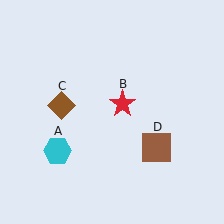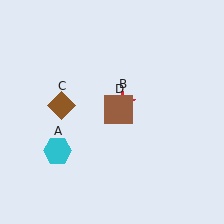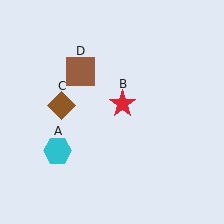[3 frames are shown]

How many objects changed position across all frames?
1 object changed position: brown square (object D).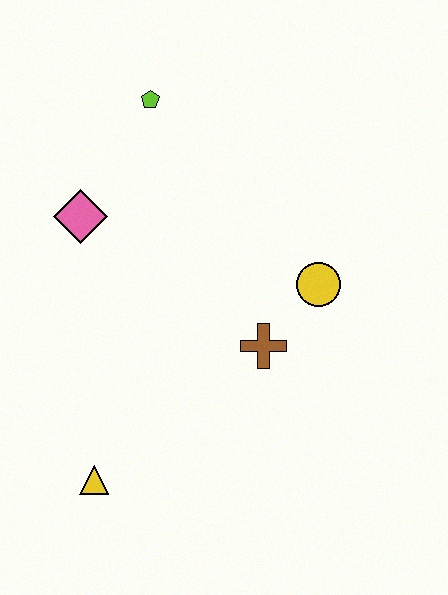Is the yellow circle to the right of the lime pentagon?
Yes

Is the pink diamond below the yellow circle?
No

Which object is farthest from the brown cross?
The lime pentagon is farthest from the brown cross.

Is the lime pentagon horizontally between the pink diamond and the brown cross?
Yes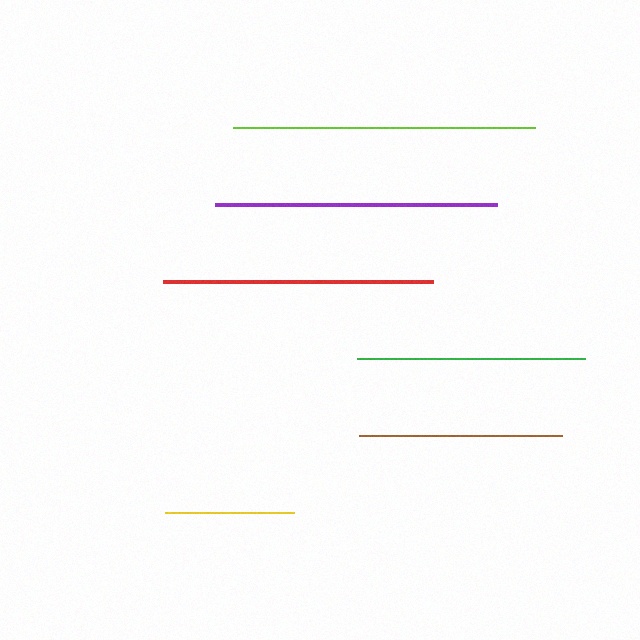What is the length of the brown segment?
The brown segment is approximately 203 pixels long.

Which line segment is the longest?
The lime line is the longest at approximately 302 pixels.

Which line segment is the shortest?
The yellow line is the shortest at approximately 128 pixels.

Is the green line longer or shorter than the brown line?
The green line is longer than the brown line.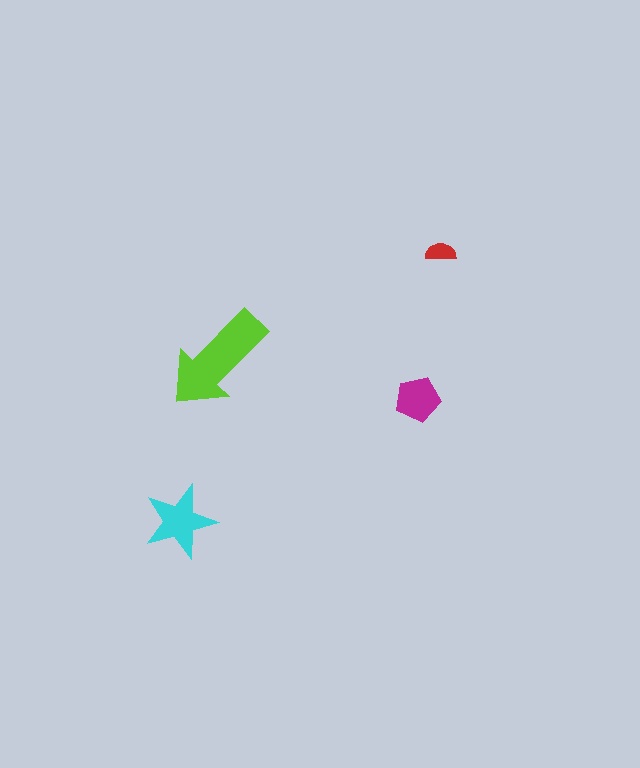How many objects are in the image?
There are 4 objects in the image.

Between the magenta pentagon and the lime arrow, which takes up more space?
The lime arrow.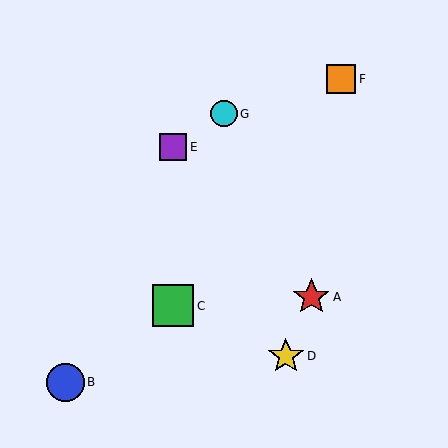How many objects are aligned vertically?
2 objects (C, E) are aligned vertically.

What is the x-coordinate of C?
Object C is at x≈173.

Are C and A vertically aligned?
No, C is at x≈173 and A is at x≈311.